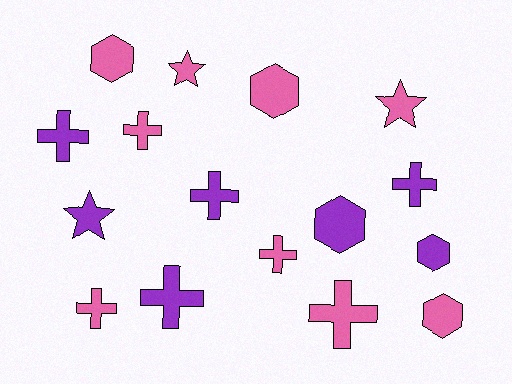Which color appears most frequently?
Pink, with 9 objects.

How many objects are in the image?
There are 16 objects.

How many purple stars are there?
There is 1 purple star.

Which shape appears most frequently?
Cross, with 8 objects.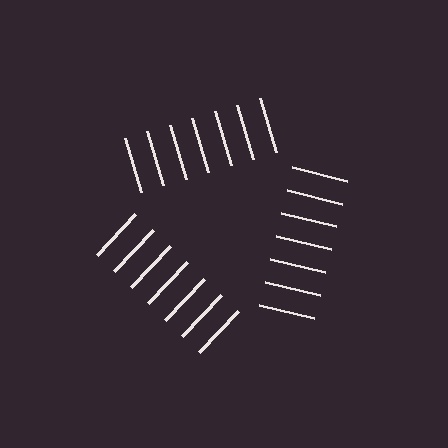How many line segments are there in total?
21 — 7 along each of the 3 edges.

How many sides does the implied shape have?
3 sides — the line-ends trace a triangle.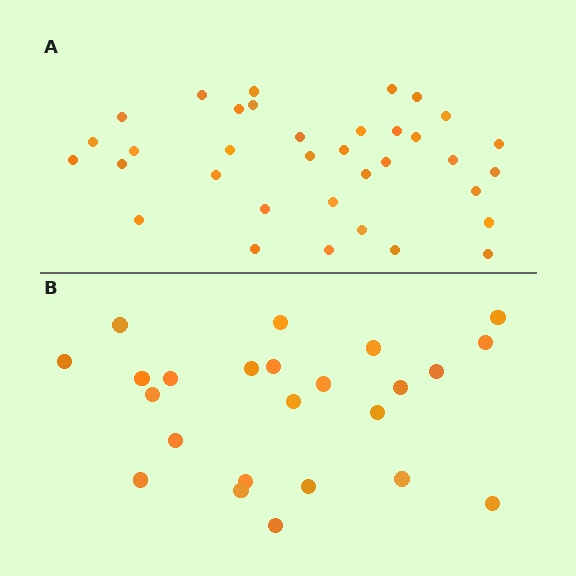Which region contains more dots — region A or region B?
Region A (the top region) has more dots.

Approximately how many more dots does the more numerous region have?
Region A has roughly 12 or so more dots than region B.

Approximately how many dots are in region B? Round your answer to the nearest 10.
About 20 dots. (The exact count is 24, which rounds to 20.)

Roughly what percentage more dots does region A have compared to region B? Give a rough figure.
About 45% more.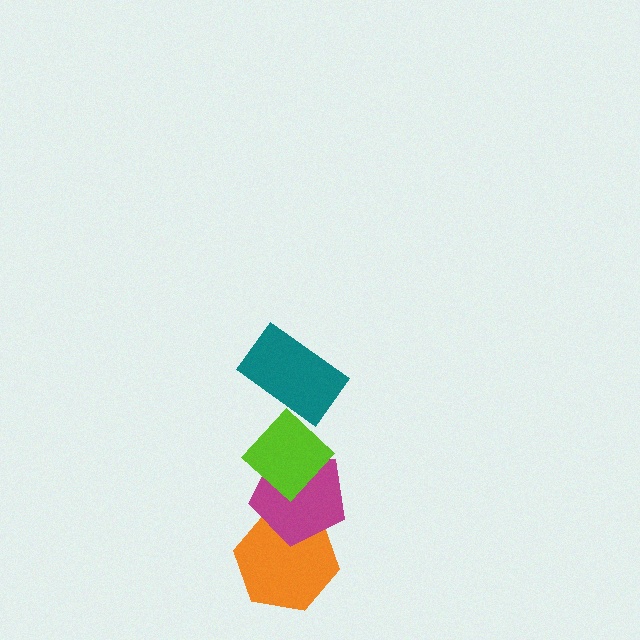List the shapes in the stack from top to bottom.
From top to bottom: the teal rectangle, the lime diamond, the magenta pentagon, the orange hexagon.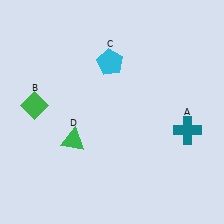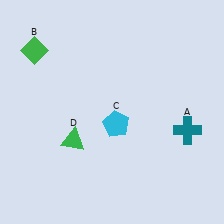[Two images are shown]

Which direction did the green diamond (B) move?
The green diamond (B) moved up.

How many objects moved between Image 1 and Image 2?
2 objects moved between the two images.